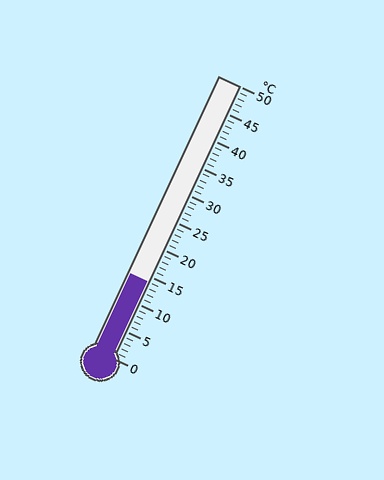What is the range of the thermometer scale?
The thermometer scale ranges from 0°C to 50°C.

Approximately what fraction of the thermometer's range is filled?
The thermometer is filled to approximately 30% of its range.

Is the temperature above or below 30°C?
The temperature is below 30°C.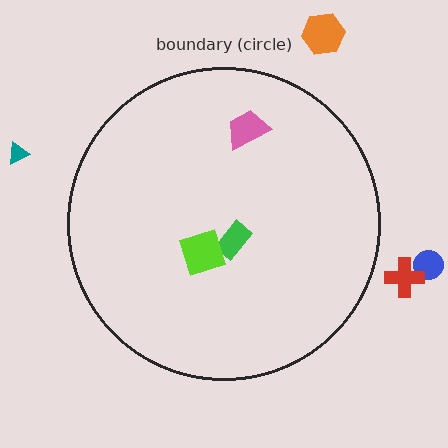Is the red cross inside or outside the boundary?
Outside.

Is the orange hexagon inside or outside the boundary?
Outside.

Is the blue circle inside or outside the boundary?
Outside.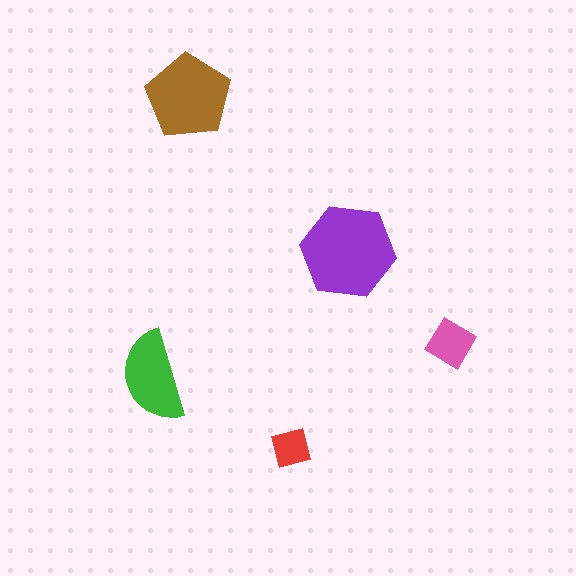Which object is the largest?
The purple hexagon.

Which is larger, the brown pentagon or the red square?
The brown pentagon.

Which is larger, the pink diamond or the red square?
The pink diamond.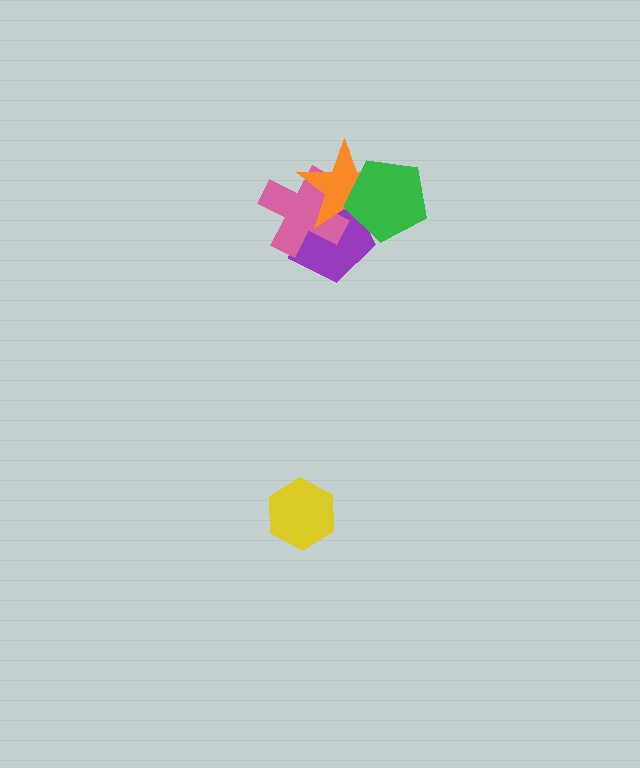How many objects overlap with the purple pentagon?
3 objects overlap with the purple pentagon.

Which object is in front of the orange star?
The green pentagon is in front of the orange star.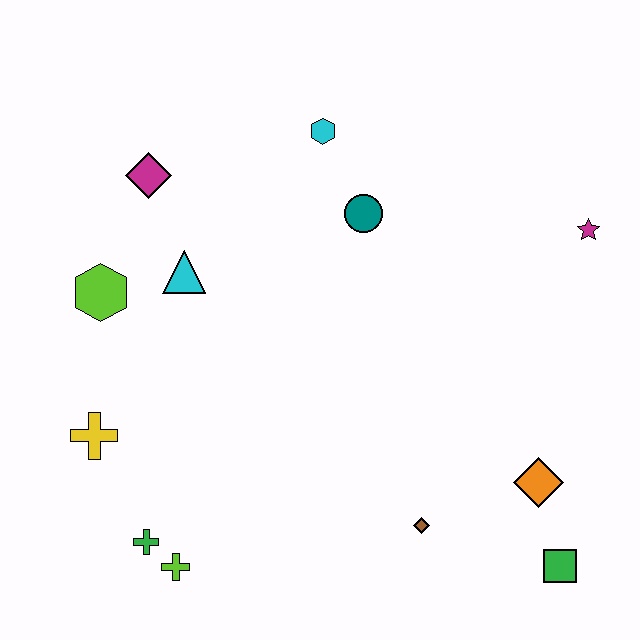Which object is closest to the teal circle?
The cyan hexagon is closest to the teal circle.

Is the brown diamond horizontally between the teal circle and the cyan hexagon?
No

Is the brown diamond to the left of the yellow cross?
No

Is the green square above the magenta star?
No